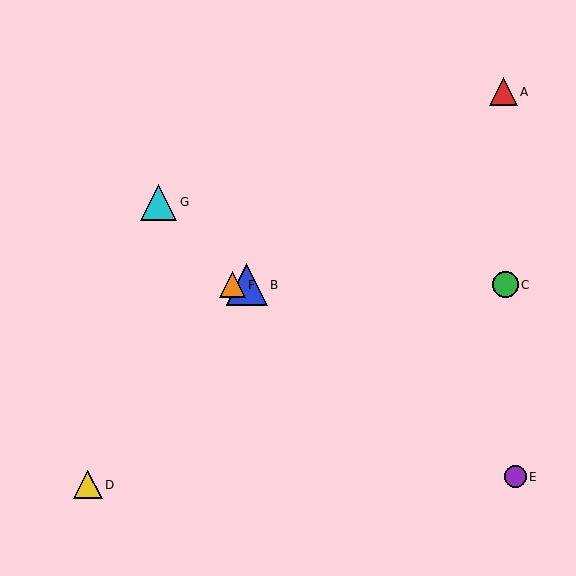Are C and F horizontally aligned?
Yes, both are at y≈285.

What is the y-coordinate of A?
Object A is at y≈92.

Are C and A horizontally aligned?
No, C is at y≈285 and A is at y≈92.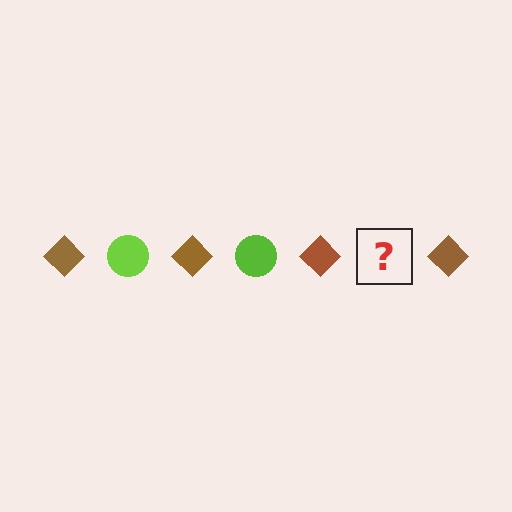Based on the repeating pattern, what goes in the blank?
The blank should be a lime circle.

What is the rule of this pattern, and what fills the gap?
The rule is that the pattern alternates between brown diamond and lime circle. The gap should be filled with a lime circle.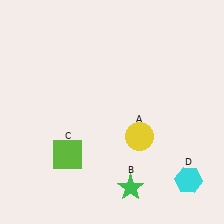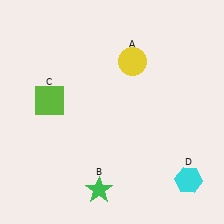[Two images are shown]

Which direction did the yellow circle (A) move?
The yellow circle (A) moved up.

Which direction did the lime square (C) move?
The lime square (C) moved up.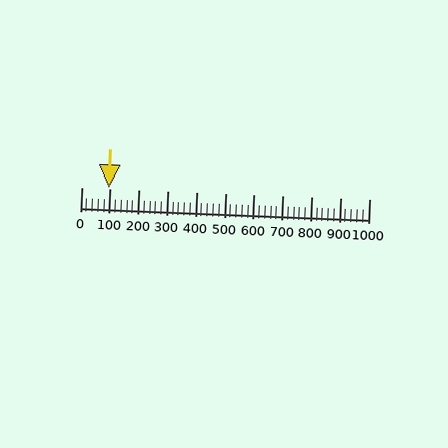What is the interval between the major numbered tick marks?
The major tick marks are spaced 100 units apart.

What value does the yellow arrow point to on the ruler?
The yellow arrow points to approximately 96.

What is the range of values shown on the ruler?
The ruler shows values from 0 to 1000.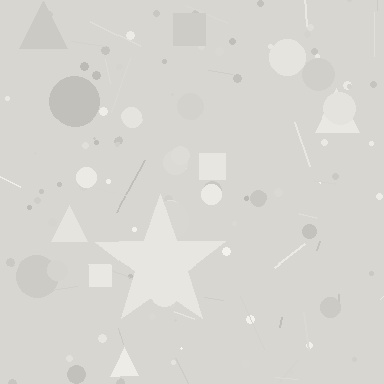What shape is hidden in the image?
A star is hidden in the image.